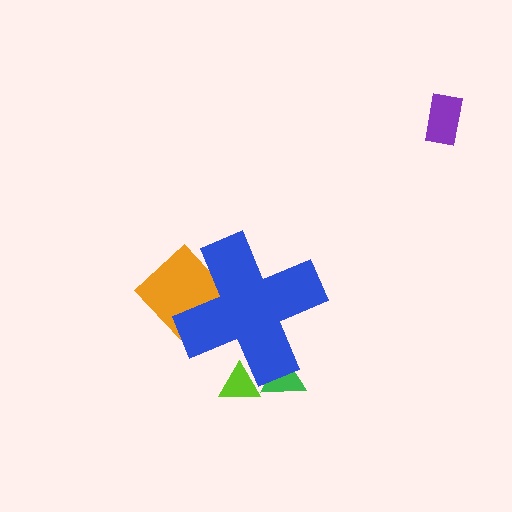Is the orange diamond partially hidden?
Yes, the orange diamond is partially hidden behind the blue cross.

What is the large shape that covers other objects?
A blue cross.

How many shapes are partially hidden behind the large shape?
3 shapes are partially hidden.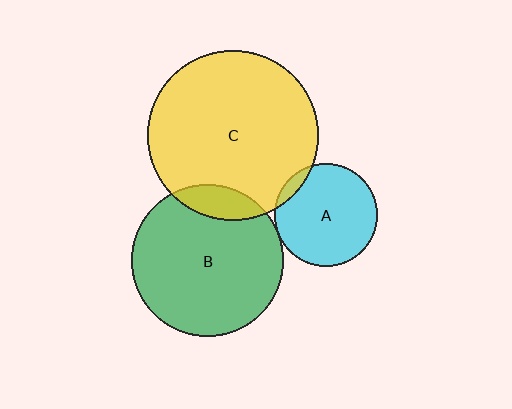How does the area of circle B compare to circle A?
Approximately 2.2 times.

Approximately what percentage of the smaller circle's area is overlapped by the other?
Approximately 5%.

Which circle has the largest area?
Circle C (yellow).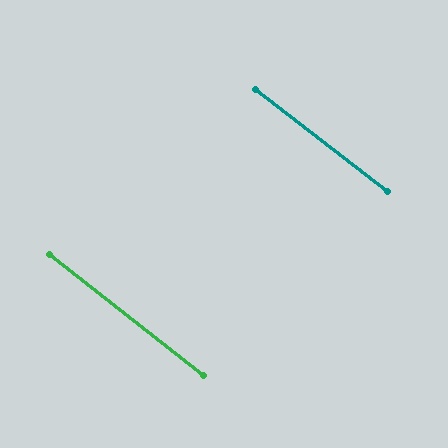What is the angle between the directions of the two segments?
Approximately 0 degrees.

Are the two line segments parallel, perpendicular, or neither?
Parallel — their directions differ by only 0.3°.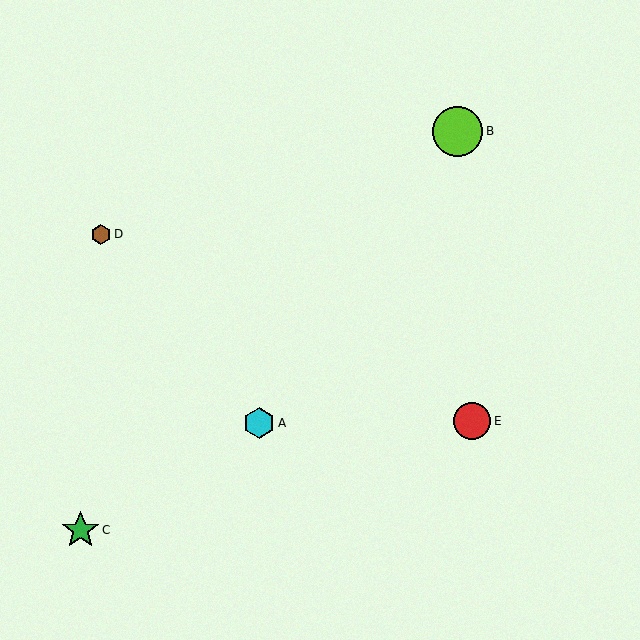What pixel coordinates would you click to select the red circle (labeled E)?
Click at (472, 421) to select the red circle E.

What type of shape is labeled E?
Shape E is a red circle.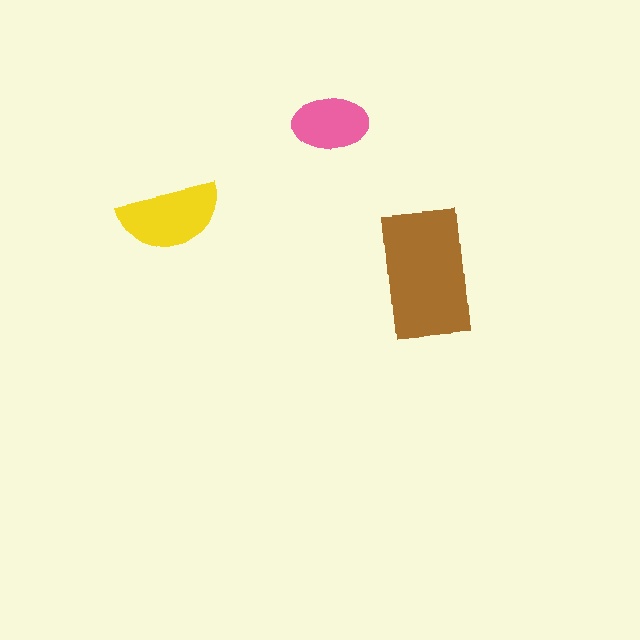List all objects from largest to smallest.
The brown rectangle, the yellow semicircle, the pink ellipse.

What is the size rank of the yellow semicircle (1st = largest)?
2nd.